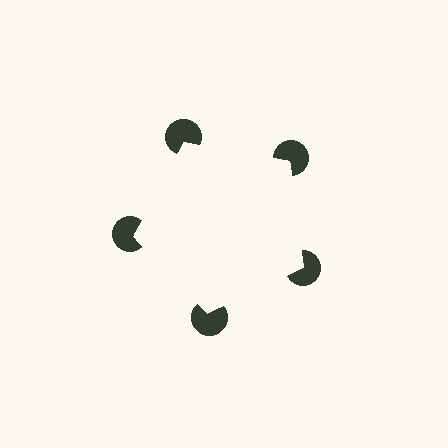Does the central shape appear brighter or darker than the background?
It typically appears slightly brighter than the background, even though no actual brightness change is drawn.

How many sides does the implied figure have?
5 sides.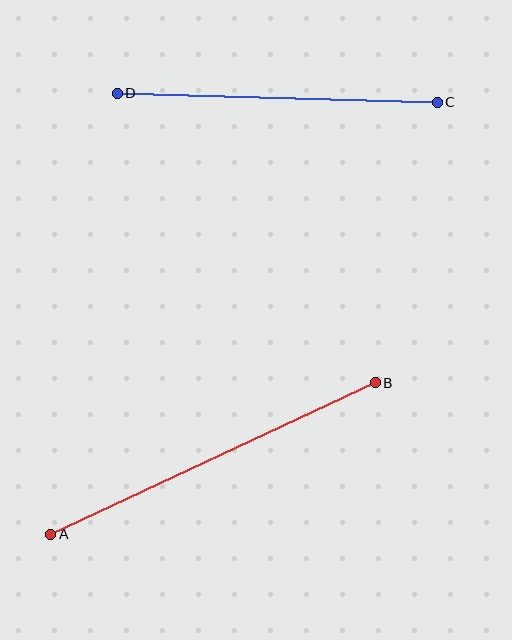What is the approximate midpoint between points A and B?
The midpoint is at approximately (213, 458) pixels.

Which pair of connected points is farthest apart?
Points A and B are farthest apart.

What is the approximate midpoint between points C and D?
The midpoint is at approximately (277, 98) pixels.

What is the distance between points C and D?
The distance is approximately 320 pixels.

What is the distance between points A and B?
The distance is approximately 358 pixels.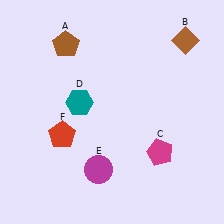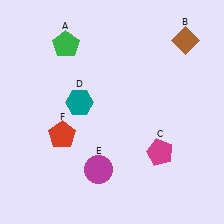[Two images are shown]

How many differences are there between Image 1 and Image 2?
There is 1 difference between the two images.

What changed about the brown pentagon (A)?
In Image 1, A is brown. In Image 2, it changed to green.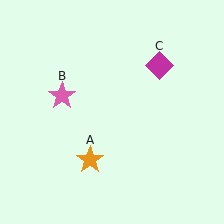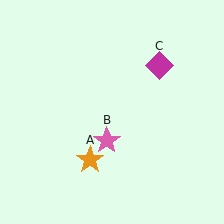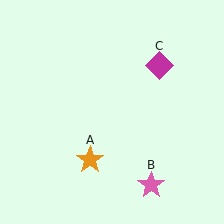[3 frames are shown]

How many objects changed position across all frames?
1 object changed position: pink star (object B).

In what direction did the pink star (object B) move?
The pink star (object B) moved down and to the right.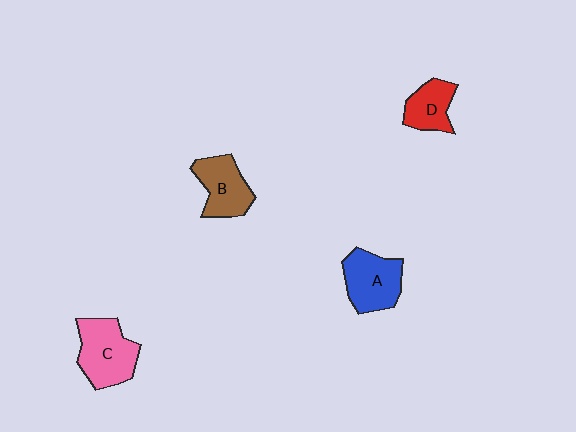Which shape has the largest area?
Shape C (pink).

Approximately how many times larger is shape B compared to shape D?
Approximately 1.3 times.